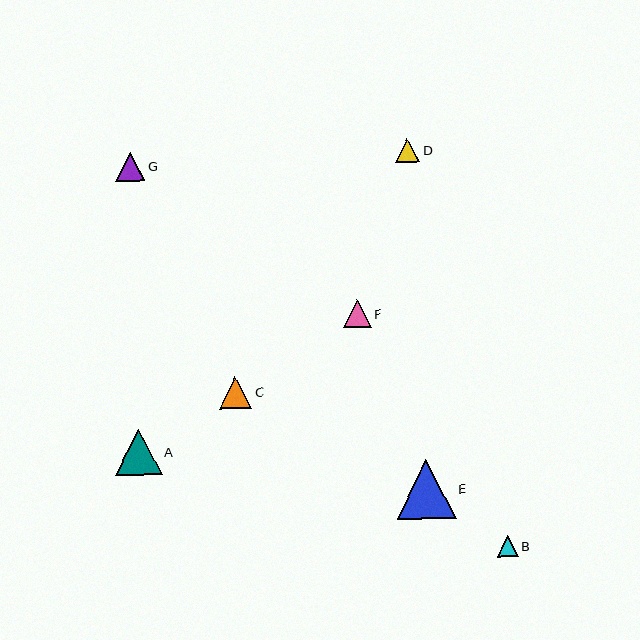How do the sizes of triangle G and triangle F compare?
Triangle G and triangle F are approximately the same size.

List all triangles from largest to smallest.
From largest to smallest: E, A, C, G, F, D, B.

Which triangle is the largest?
Triangle E is the largest with a size of approximately 59 pixels.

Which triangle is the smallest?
Triangle B is the smallest with a size of approximately 21 pixels.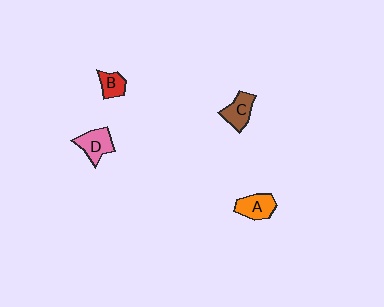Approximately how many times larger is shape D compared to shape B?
Approximately 1.5 times.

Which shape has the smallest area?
Shape B (red).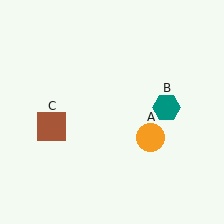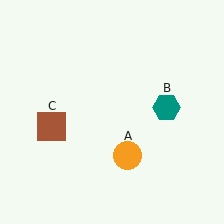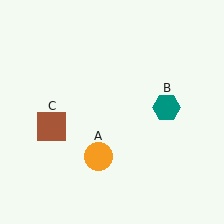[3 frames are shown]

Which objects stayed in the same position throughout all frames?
Teal hexagon (object B) and brown square (object C) remained stationary.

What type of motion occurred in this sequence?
The orange circle (object A) rotated clockwise around the center of the scene.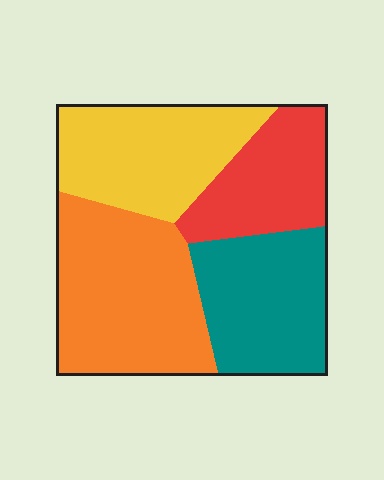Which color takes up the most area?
Orange, at roughly 30%.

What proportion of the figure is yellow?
Yellow covers 25% of the figure.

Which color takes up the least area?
Red, at roughly 20%.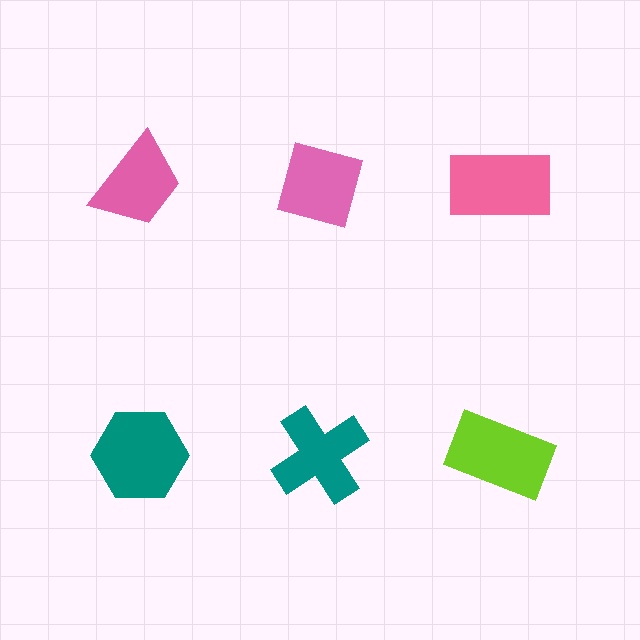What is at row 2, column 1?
A teal hexagon.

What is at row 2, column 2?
A teal cross.